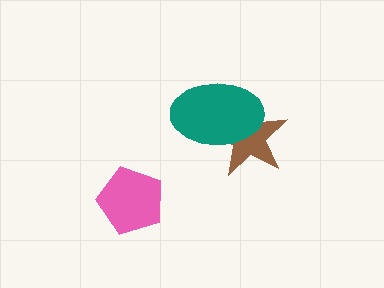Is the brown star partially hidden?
Yes, it is partially covered by another shape.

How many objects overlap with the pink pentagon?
0 objects overlap with the pink pentagon.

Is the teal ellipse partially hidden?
No, no other shape covers it.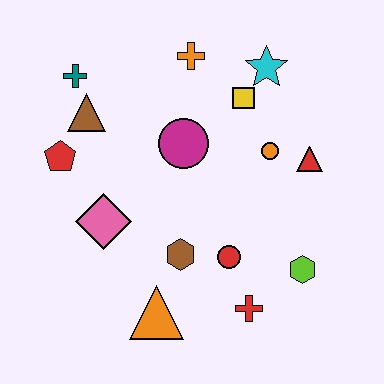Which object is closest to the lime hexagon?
The red cross is closest to the lime hexagon.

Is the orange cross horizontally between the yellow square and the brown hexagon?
Yes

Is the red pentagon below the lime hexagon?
No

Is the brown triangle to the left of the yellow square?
Yes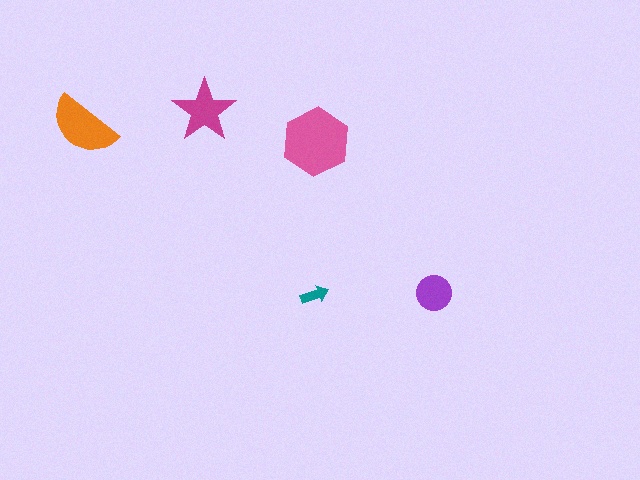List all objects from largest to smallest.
The pink hexagon, the orange semicircle, the magenta star, the purple circle, the teal arrow.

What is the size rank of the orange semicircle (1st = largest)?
2nd.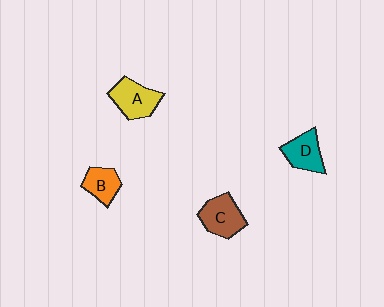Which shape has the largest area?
Shape C (brown).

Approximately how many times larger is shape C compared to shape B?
Approximately 1.4 times.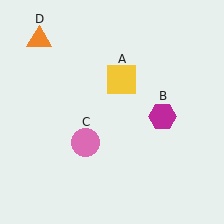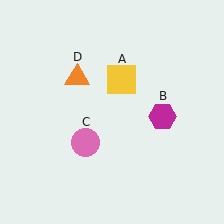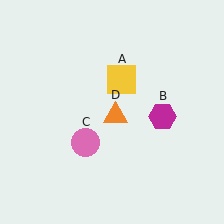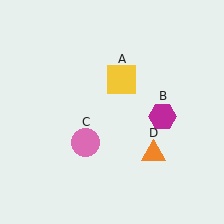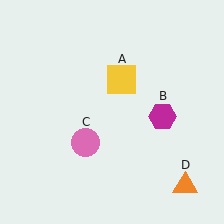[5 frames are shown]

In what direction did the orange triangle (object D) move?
The orange triangle (object D) moved down and to the right.